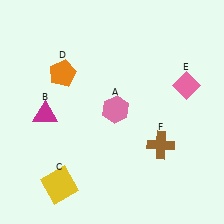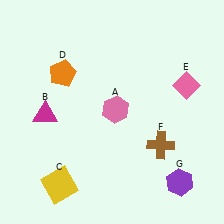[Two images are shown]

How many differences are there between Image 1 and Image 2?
There is 1 difference between the two images.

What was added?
A purple hexagon (G) was added in Image 2.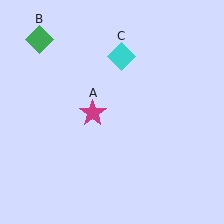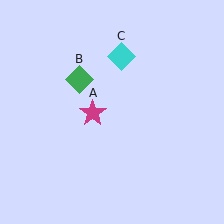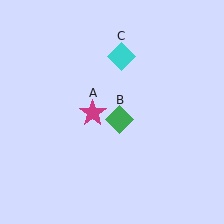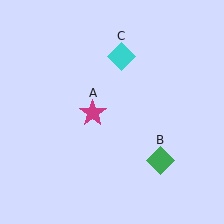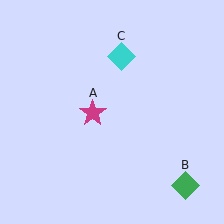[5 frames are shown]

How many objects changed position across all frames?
1 object changed position: green diamond (object B).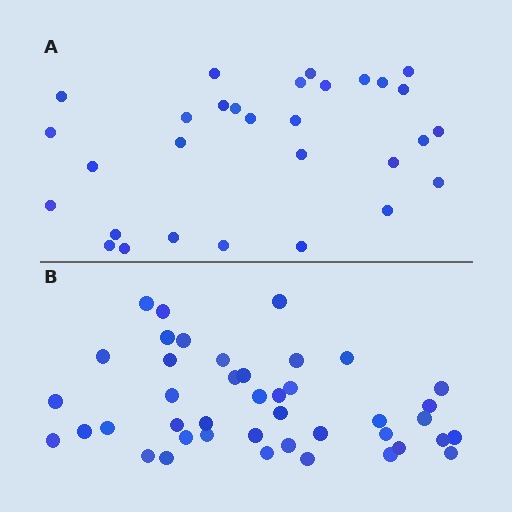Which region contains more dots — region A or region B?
Region B (the bottom region) has more dots.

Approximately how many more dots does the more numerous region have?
Region B has roughly 12 or so more dots than region A.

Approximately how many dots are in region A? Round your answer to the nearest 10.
About 30 dots.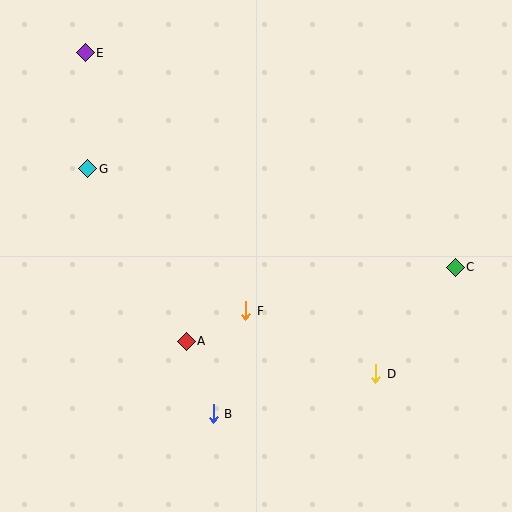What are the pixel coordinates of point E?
Point E is at (85, 53).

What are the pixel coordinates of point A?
Point A is at (186, 341).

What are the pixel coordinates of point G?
Point G is at (88, 169).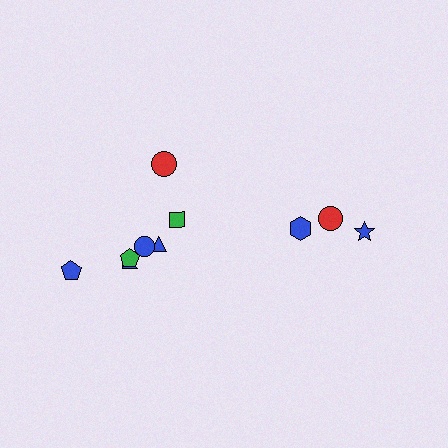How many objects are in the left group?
There are 7 objects.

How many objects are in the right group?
There are 3 objects.